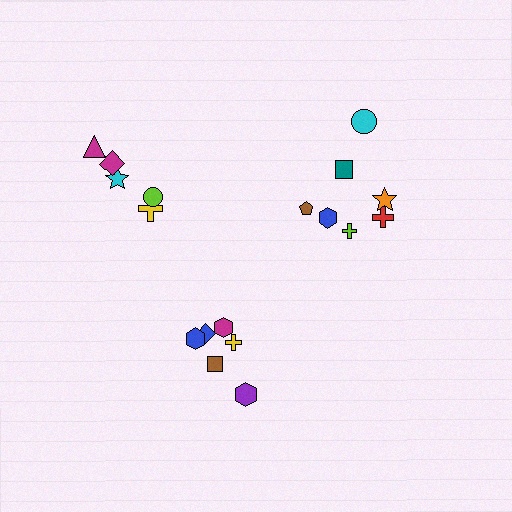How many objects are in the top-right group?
There are 7 objects.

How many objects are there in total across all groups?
There are 18 objects.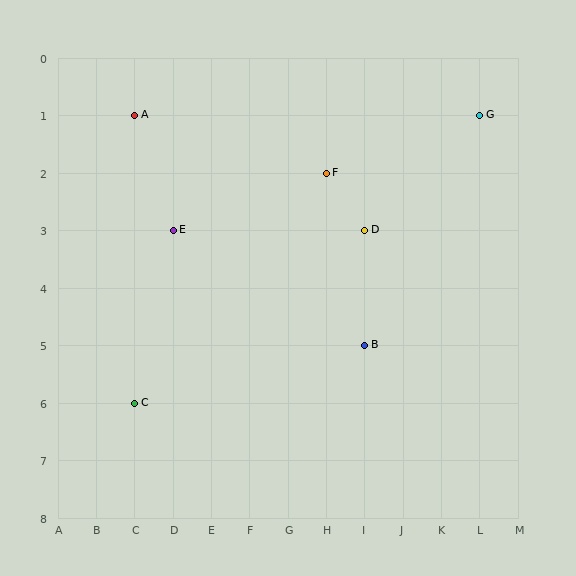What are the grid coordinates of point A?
Point A is at grid coordinates (C, 1).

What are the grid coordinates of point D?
Point D is at grid coordinates (I, 3).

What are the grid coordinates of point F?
Point F is at grid coordinates (H, 2).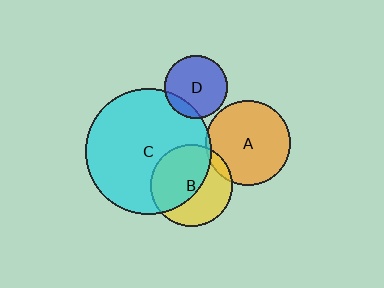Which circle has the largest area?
Circle C (cyan).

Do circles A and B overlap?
Yes.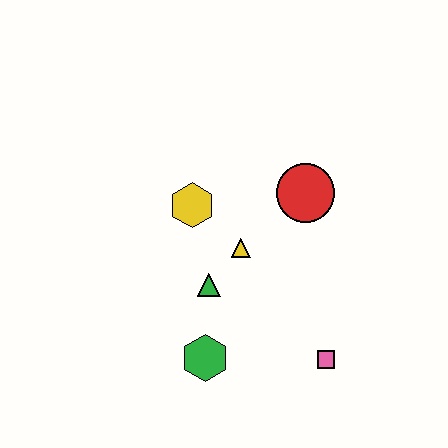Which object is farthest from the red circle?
The green hexagon is farthest from the red circle.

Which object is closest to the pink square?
The green hexagon is closest to the pink square.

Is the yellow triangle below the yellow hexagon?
Yes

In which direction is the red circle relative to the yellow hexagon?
The red circle is to the right of the yellow hexagon.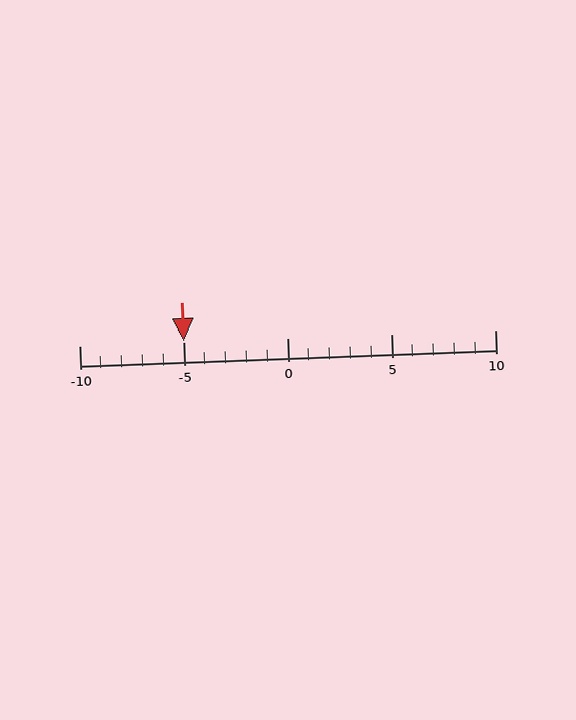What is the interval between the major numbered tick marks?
The major tick marks are spaced 5 units apart.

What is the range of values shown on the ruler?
The ruler shows values from -10 to 10.